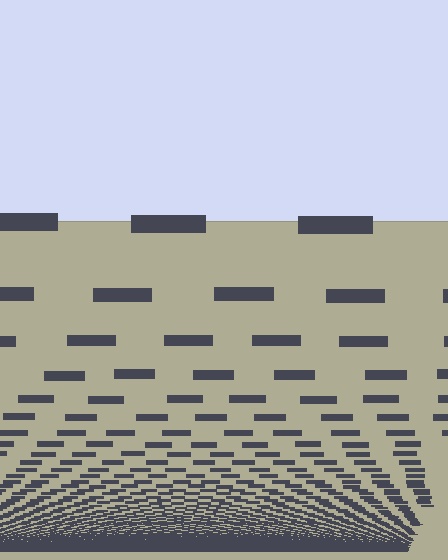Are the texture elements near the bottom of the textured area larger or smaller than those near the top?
Smaller. The gradient is inverted — elements near the bottom are smaller and denser.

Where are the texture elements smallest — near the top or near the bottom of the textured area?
Near the bottom.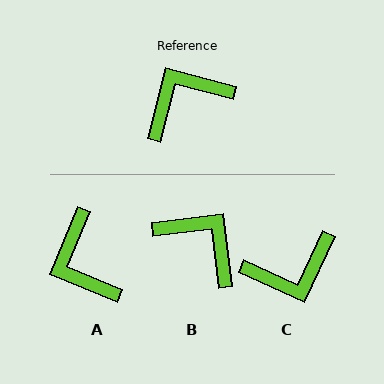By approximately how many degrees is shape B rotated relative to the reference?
Approximately 68 degrees clockwise.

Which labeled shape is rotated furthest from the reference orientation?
C, about 170 degrees away.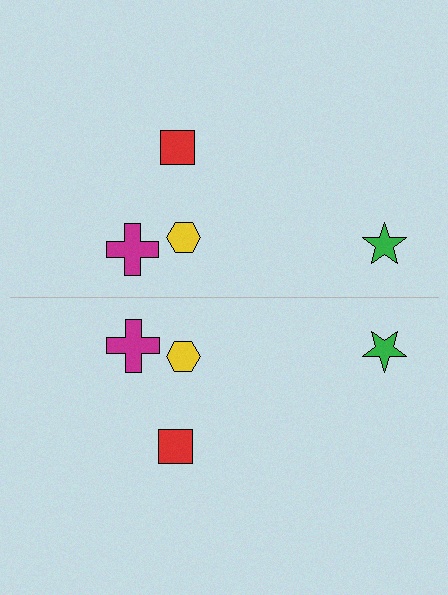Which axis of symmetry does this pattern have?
The pattern has a horizontal axis of symmetry running through the center of the image.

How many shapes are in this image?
There are 8 shapes in this image.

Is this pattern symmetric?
Yes, this pattern has bilateral (reflection) symmetry.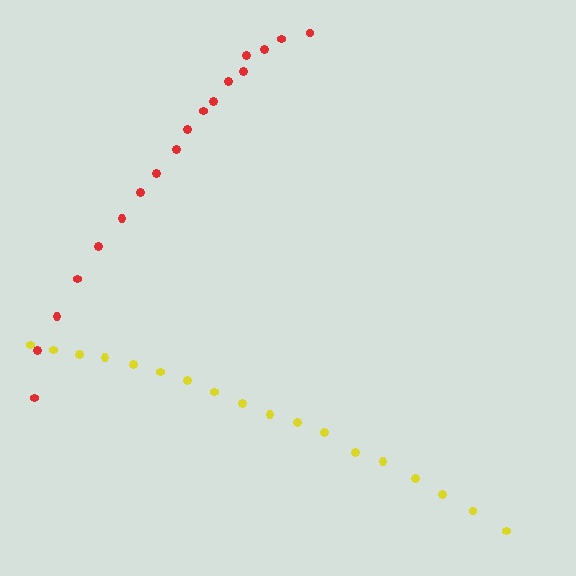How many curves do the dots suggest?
There are 2 distinct paths.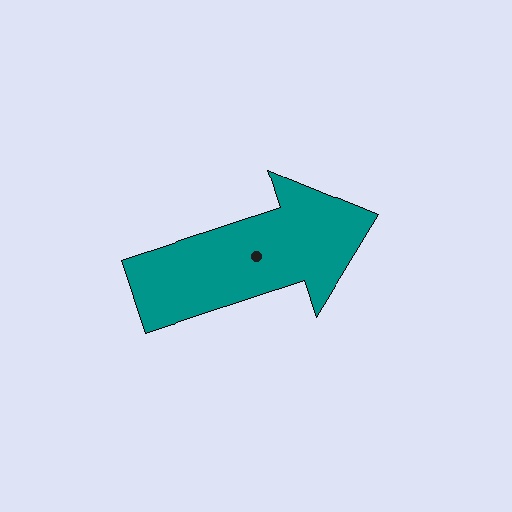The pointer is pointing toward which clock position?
Roughly 2 o'clock.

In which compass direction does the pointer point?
East.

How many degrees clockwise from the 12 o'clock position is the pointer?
Approximately 72 degrees.